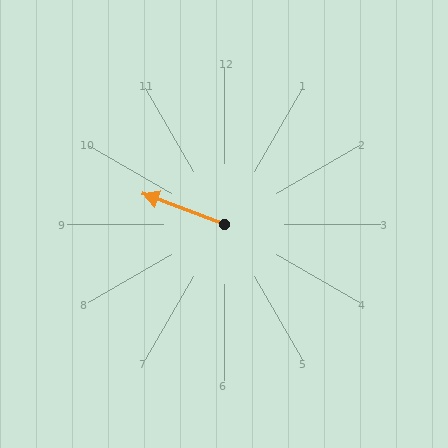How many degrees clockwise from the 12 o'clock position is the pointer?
Approximately 290 degrees.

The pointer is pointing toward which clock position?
Roughly 10 o'clock.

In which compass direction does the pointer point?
West.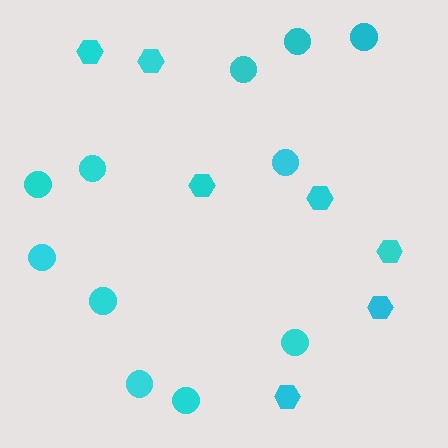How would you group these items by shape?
There are 2 groups: one group of circles (11) and one group of hexagons (7).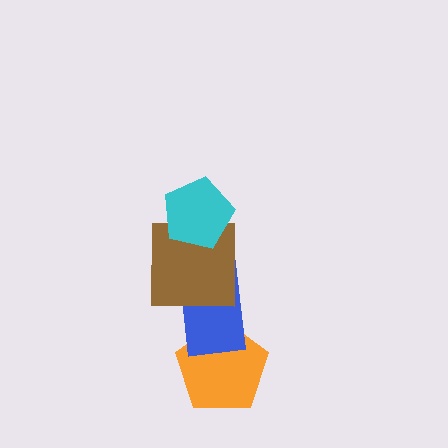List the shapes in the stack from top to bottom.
From top to bottom: the cyan pentagon, the brown square, the blue rectangle, the orange pentagon.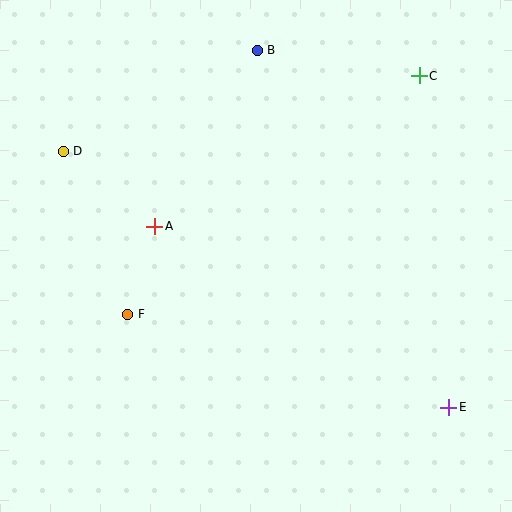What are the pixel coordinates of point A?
Point A is at (155, 226).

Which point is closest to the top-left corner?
Point D is closest to the top-left corner.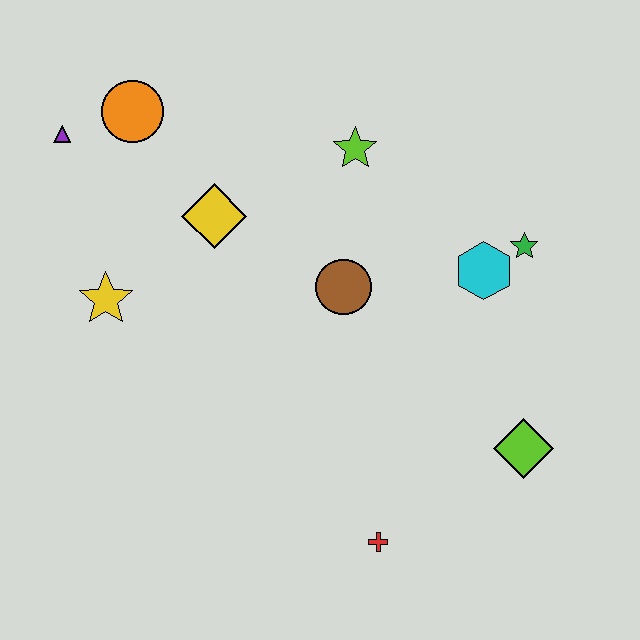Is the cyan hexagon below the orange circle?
Yes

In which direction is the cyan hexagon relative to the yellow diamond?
The cyan hexagon is to the right of the yellow diamond.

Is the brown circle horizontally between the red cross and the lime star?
No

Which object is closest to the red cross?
The lime diamond is closest to the red cross.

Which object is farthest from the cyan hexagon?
The purple triangle is farthest from the cyan hexagon.